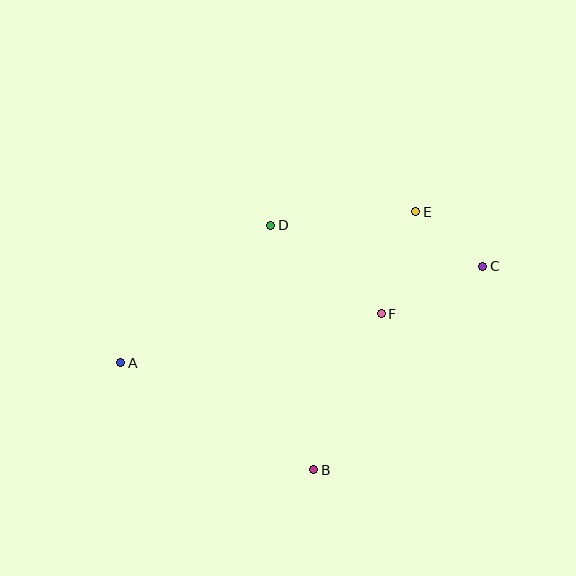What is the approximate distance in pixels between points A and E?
The distance between A and E is approximately 332 pixels.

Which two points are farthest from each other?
Points A and C are farthest from each other.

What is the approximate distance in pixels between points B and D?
The distance between B and D is approximately 248 pixels.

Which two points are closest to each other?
Points C and E are closest to each other.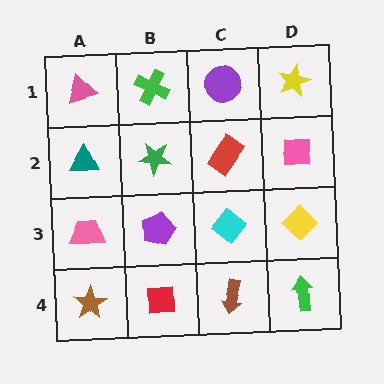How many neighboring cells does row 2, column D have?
3.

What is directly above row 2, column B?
A green cross.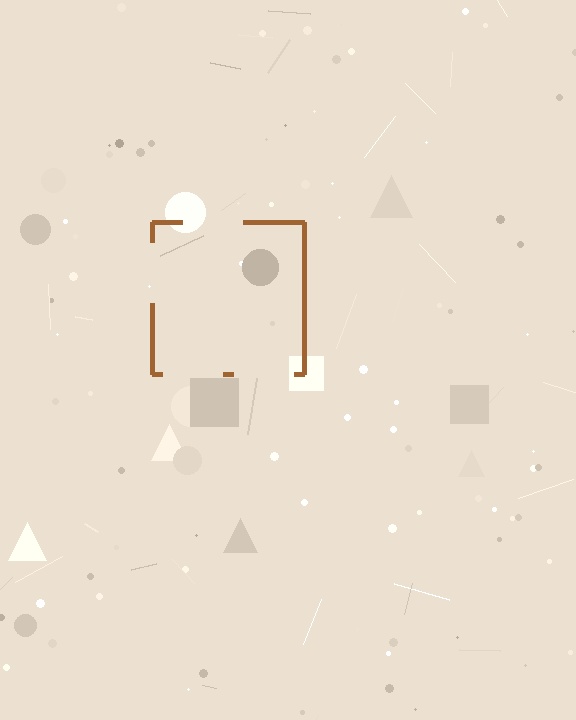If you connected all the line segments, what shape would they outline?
They would outline a square.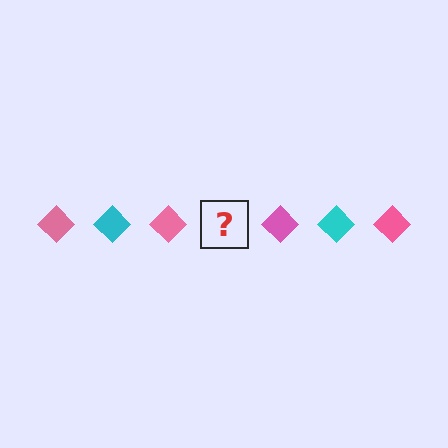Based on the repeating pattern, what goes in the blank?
The blank should be a cyan diamond.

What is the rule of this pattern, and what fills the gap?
The rule is that the pattern cycles through pink, cyan diamonds. The gap should be filled with a cyan diamond.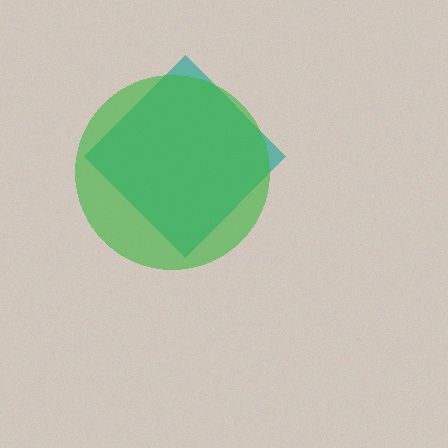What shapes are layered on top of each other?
The layered shapes are: a teal diamond, a green circle.